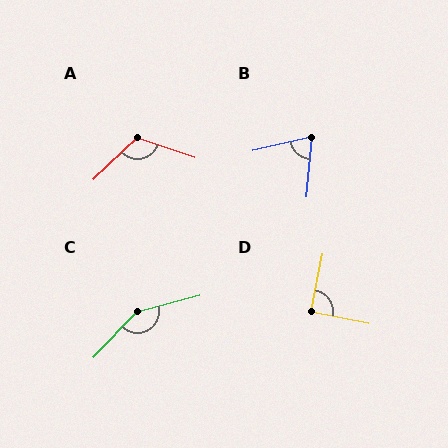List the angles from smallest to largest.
B (72°), D (90°), A (117°), C (148°).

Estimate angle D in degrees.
Approximately 90 degrees.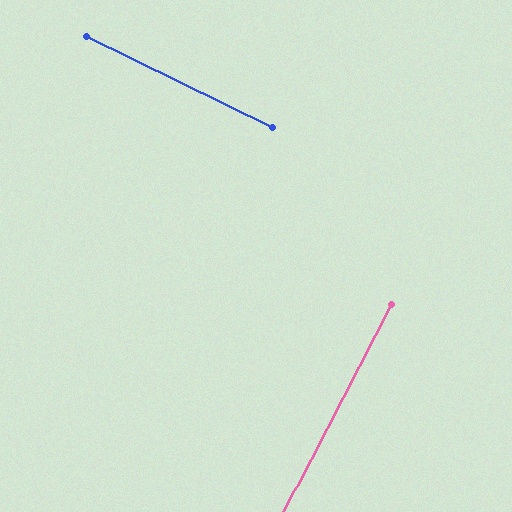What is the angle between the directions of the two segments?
Approximately 89 degrees.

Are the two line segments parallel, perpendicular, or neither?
Perpendicular — they meet at approximately 89°.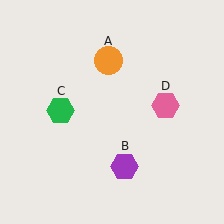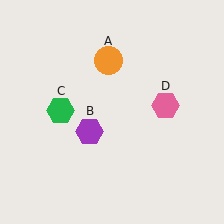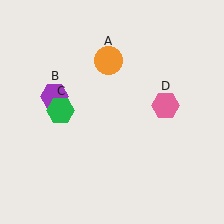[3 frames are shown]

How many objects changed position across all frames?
1 object changed position: purple hexagon (object B).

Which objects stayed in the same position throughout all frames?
Orange circle (object A) and green hexagon (object C) and pink hexagon (object D) remained stationary.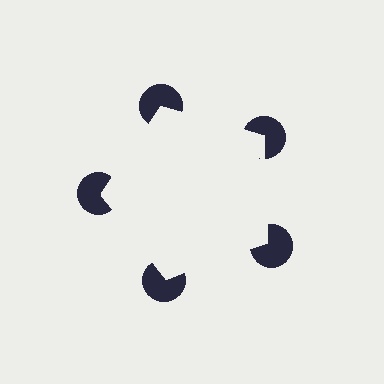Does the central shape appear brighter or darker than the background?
It typically appears slightly brighter than the background, even though no actual brightness change is drawn.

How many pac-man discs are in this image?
There are 5 — one at each vertex of the illusory pentagon.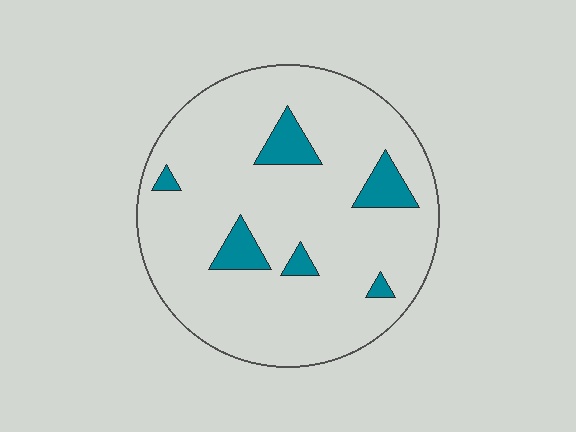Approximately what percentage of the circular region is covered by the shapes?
Approximately 10%.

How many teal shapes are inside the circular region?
6.